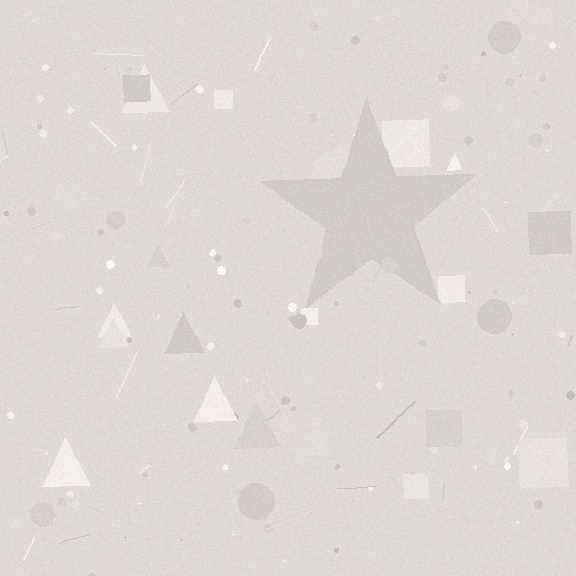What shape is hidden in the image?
A star is hidden in the image.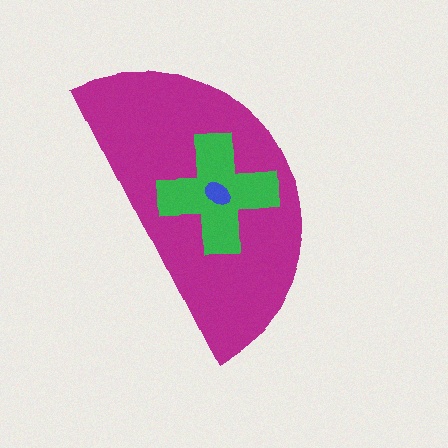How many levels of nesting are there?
3.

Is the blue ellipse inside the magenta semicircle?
Yes.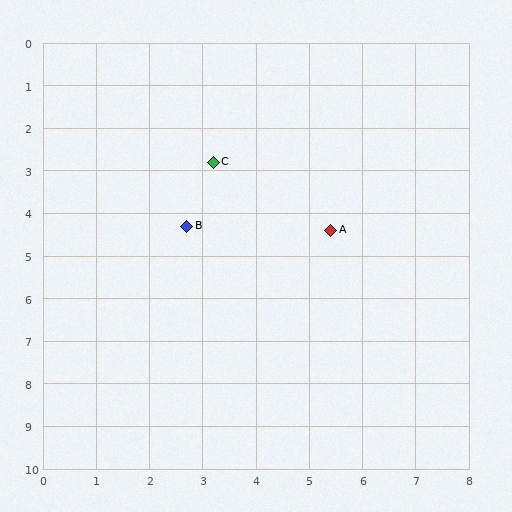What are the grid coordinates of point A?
Point A is at approximately (5.4, 4.4).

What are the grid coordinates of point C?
Point C is at approximately (3.2, 2.8).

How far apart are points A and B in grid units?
Points A and B are about 2.7 grid units apart.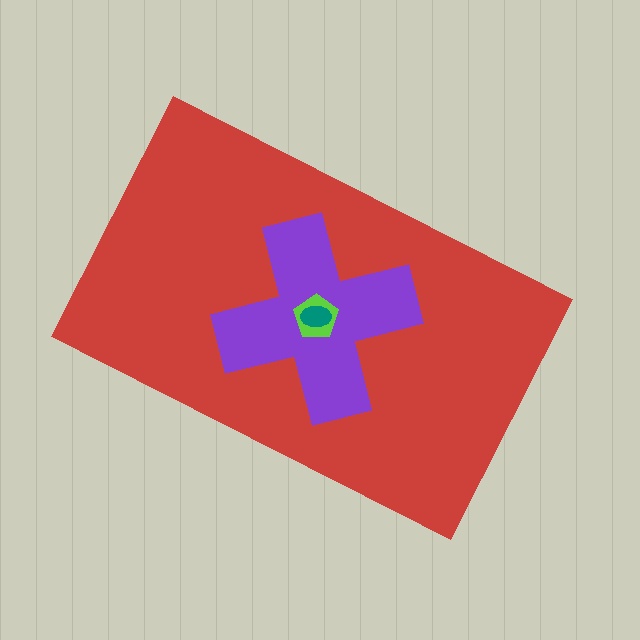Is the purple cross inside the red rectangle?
Yes.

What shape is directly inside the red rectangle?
The purple cross.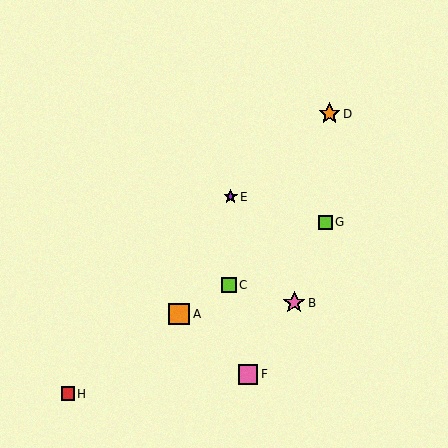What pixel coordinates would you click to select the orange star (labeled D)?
Click at (330, 114) to select the orange star D.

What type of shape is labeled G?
Shape G is a lime square.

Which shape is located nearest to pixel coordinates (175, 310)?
The orange square (labeled A) at (179, 314) is nearest to that location.